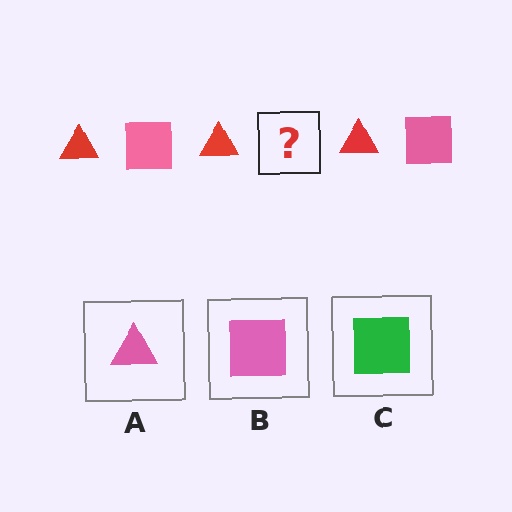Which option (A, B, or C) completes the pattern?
B.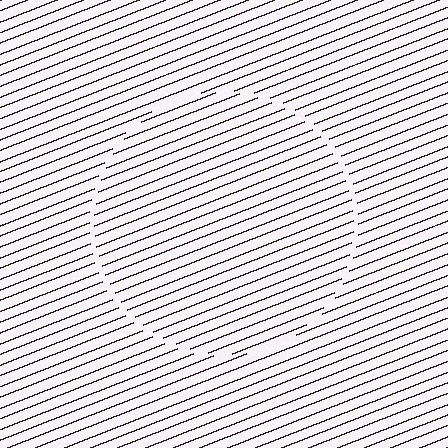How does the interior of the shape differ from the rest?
The interior of the shape contains the same grating, shifted by half a period — the contour is defined by the phase discontinuity where line-ends from the inner and outer gratings abut.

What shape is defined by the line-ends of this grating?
An illusory circle. The interior of the shape contains the same grating, shifted by half a period — the contour is defined by the phase discontinuity where line-ends from the inner and outer gratings abut.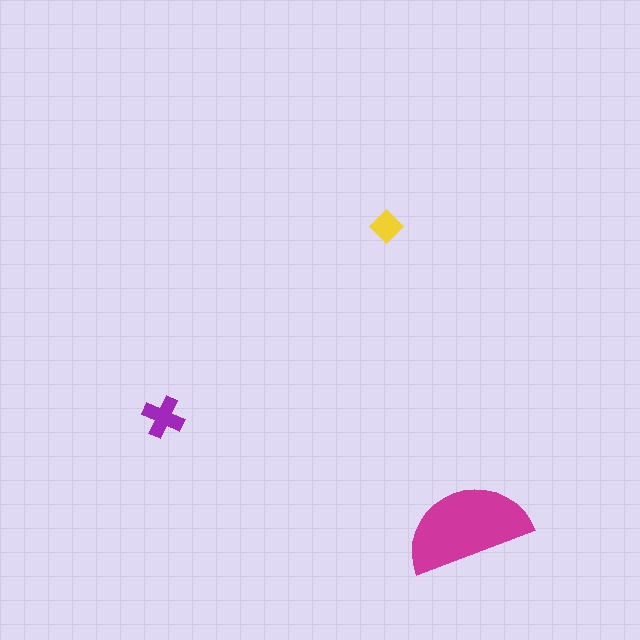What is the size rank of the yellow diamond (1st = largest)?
3rd.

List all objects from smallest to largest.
The yellow diamond, the purple cross, the magenta semicircle.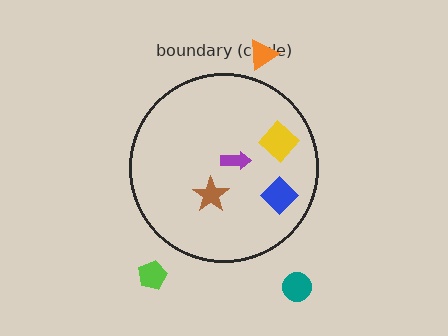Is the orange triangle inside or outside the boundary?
Outside.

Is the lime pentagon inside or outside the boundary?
Outside.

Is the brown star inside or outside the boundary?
Inside.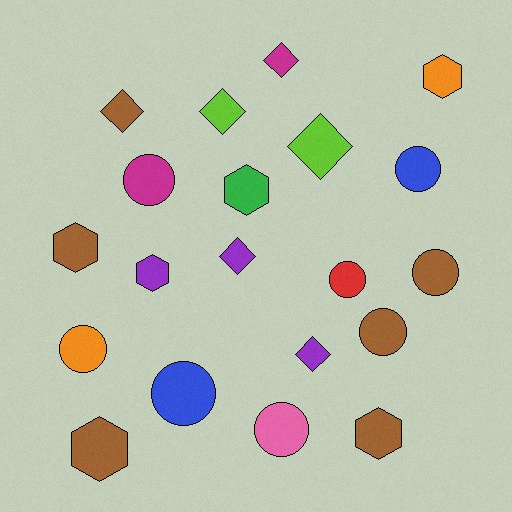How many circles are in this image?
There are 8 circles.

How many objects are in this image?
There are 20 objects.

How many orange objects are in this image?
There are 2 orange objects.